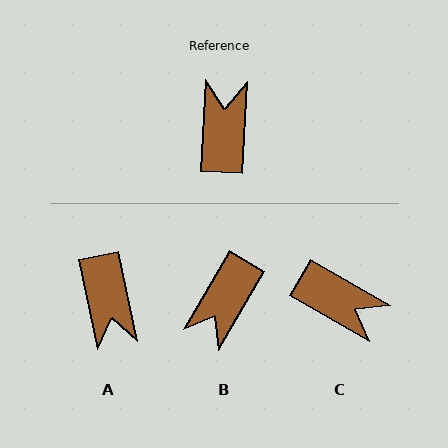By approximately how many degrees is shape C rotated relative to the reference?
Approximately 117 degrees clockwise.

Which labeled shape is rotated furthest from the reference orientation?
A, about 165 degrees away.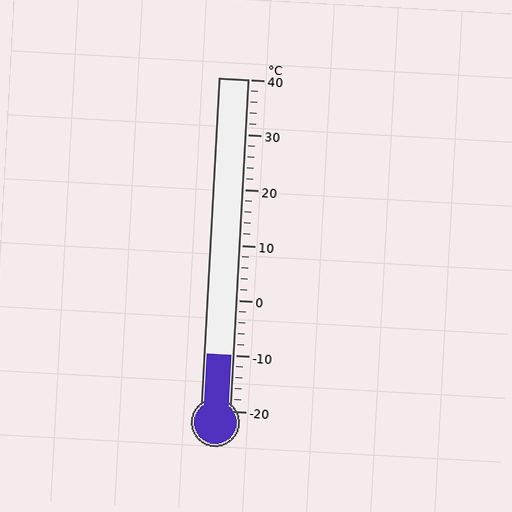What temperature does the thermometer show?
The thermometer shows approximately -10°C.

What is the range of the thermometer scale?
The thermometer scale ranges from -20°C to 40°C.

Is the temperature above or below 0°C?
The temperature is below 0°C.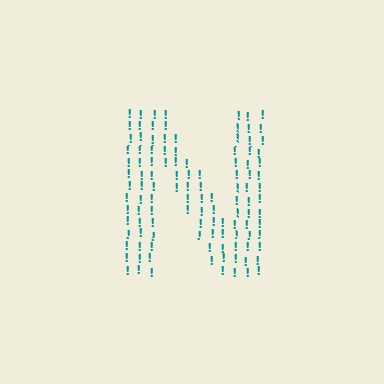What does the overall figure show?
The overall figure shows the letter N.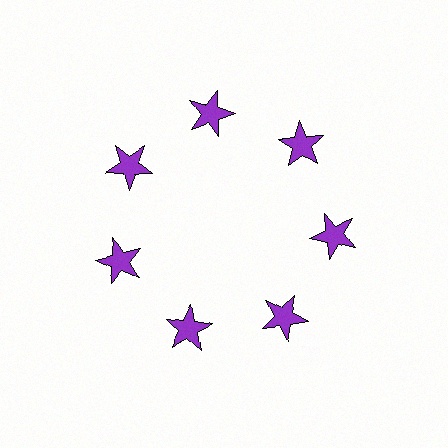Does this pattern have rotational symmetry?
Yes, this pattern has 7-fold rotational symmetry. It looks the same after rotating 51 degrees around the center.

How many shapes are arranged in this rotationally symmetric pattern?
There are 7 shapes, arranged in 7 groups of 1.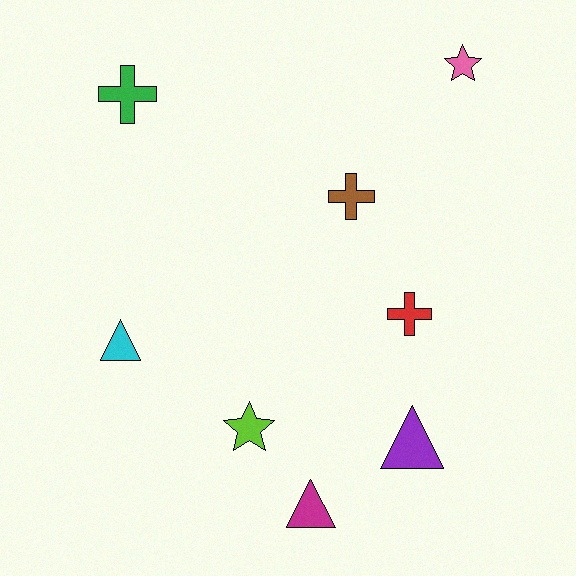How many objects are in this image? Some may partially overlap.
There are 8 objects.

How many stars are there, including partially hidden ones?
There are 2 stars.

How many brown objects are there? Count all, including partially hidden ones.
There is 1 brown object.